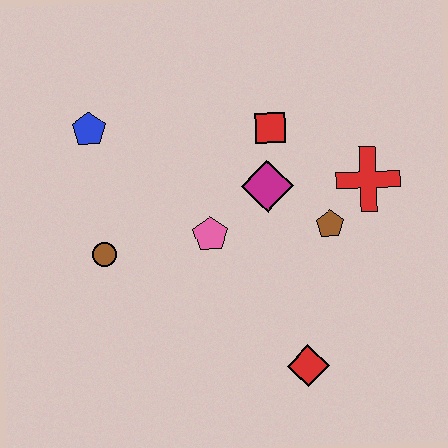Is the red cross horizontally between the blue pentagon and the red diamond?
No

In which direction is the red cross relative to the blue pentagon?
The red cross is to the right of the blue pentagon.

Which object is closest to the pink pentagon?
The magenta diamond is closest to the pink pentagon.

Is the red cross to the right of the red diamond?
Yes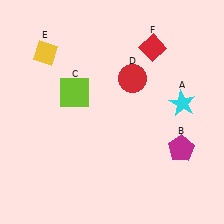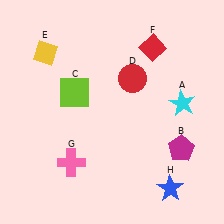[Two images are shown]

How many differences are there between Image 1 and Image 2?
There are 2 differences between the two images.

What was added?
A pink cross (G), a blue star (H) were added in Image 2.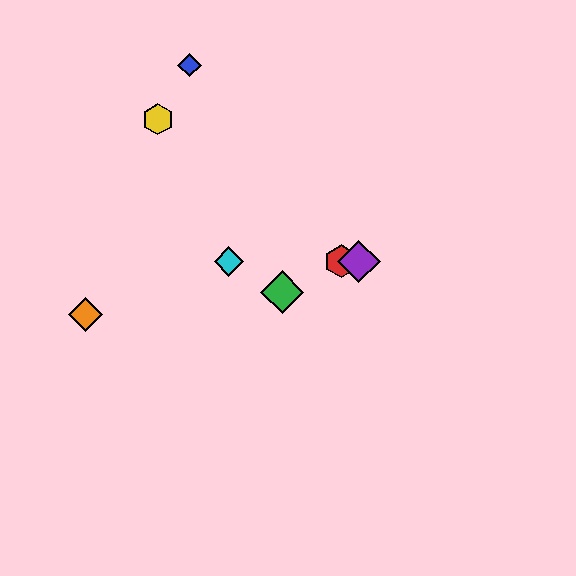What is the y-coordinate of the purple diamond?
The purple diamond is at y≈261.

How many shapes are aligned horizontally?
3 shapes (the red hexagon, the purple diamond, the cyan diamond) are aligned horizontally.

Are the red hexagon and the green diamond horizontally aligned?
No, the red hexagon is at y≈261 and the green diamond is at y≈292.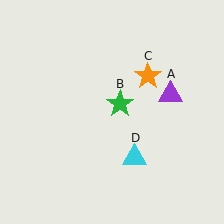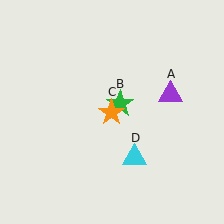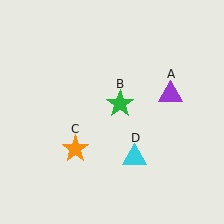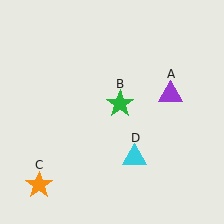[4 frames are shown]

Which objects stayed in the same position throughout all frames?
Purple triangle (object A) and green star (object B) and cyan triangle (object D) remained stationary.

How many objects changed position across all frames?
1 object changed position: orange star (object C).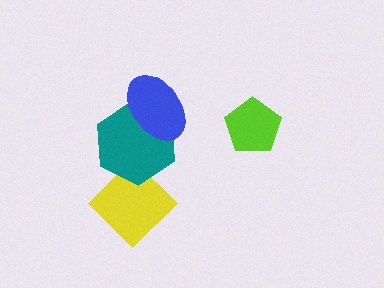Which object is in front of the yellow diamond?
The teal hexagon is in front of the yellow diamond.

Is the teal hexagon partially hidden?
Yes, it is partially covered by another shape.